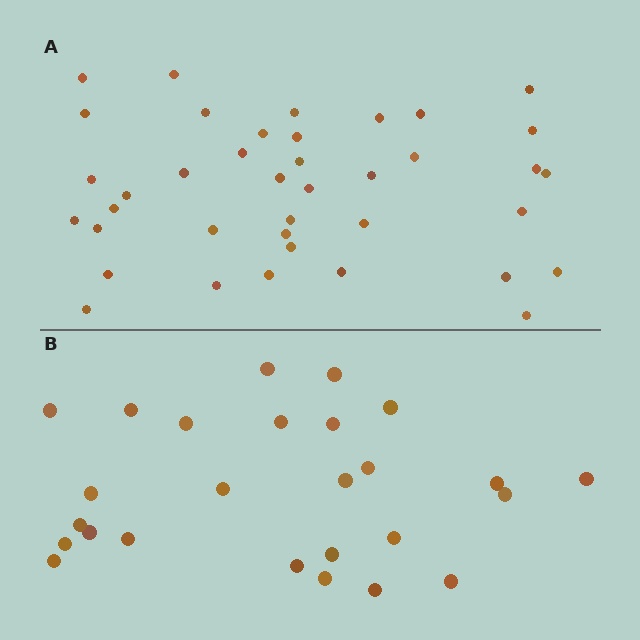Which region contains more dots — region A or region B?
Region A (the top region) has more dots.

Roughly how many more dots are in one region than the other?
Region A has approximately 15 more dots than region B.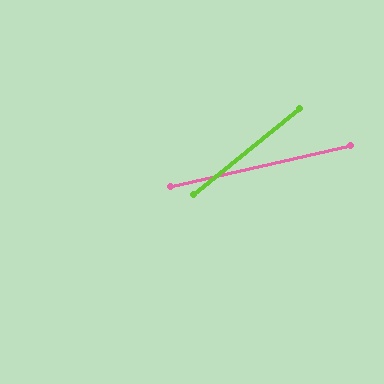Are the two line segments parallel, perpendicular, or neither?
Neither parallel nor perpendicular — they differ by about 26°.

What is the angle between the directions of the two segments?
Approximately 26 degrees.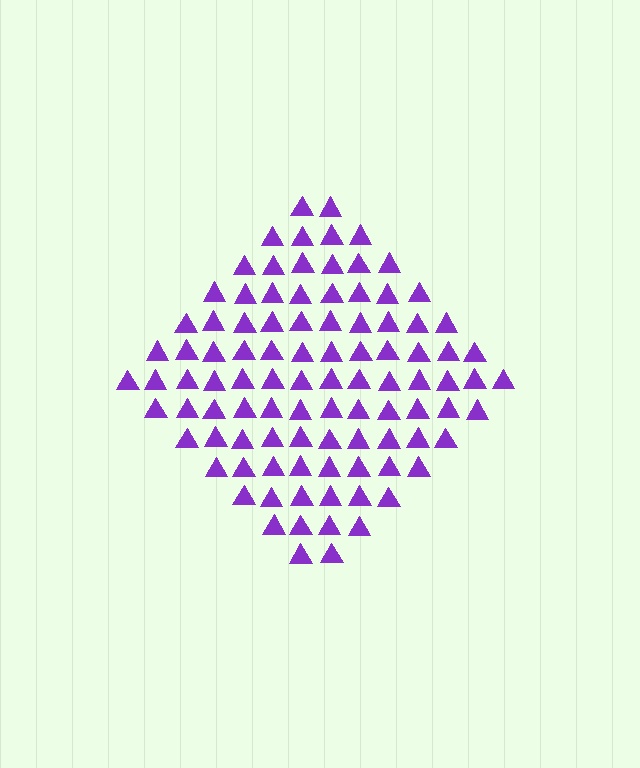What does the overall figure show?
The overall figure shows a diamond.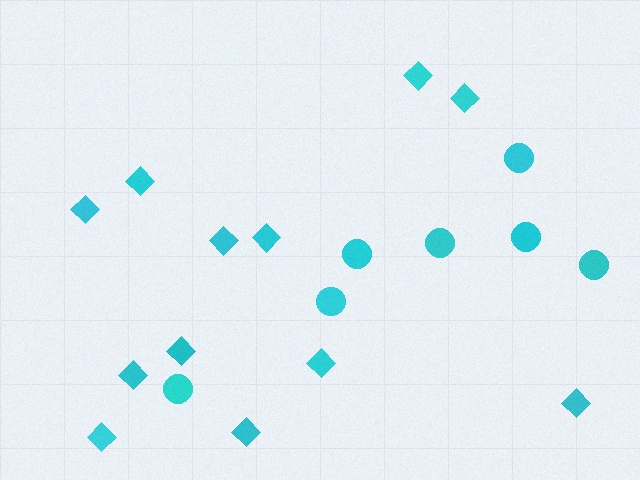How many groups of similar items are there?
There are 2 groups: one group of diamonds (12) and one group of circles (7).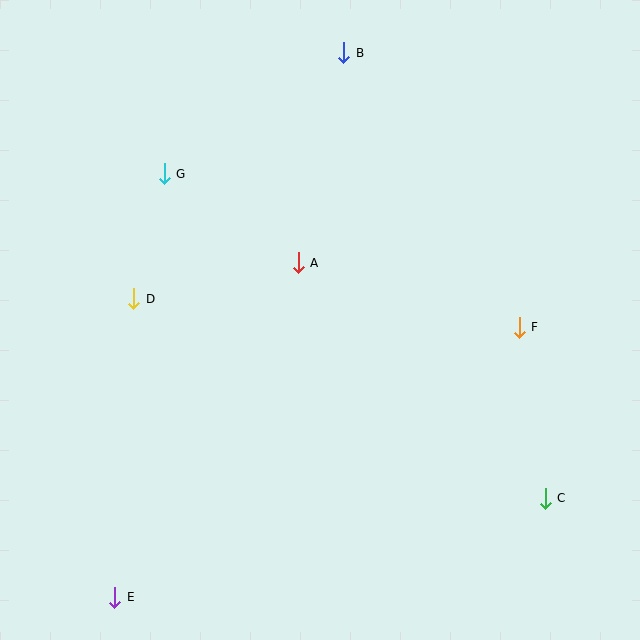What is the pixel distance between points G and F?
The distance between G and F is 387 pixels.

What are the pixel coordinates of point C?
Point C is at (545, 498).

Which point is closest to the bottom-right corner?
Point C is closest to the bottom-right corner.